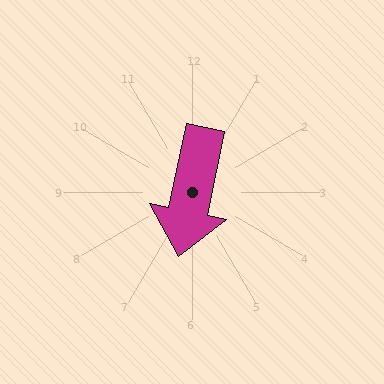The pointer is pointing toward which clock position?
Roughly 6 o'clock.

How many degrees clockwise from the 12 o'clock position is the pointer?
Approximately 192 degrees.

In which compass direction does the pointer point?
South.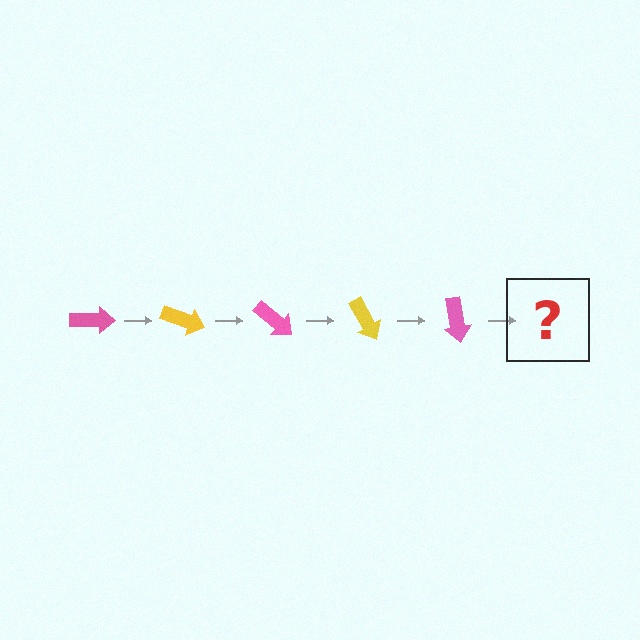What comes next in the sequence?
The next element should be a yellow arrow, rotated 100 degrees from the start.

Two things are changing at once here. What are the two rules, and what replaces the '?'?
The two rules are that it rotates 20 degrees each step and the color cycles through pink and yellow. The '?' should be a yellow arrow, rotated 100 degrees from the start.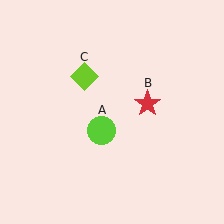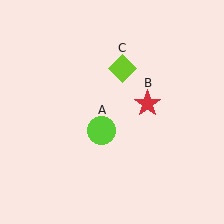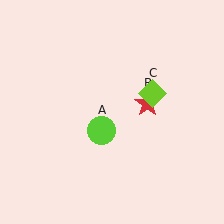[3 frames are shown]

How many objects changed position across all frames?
1 object changed position: lime diamond (object C).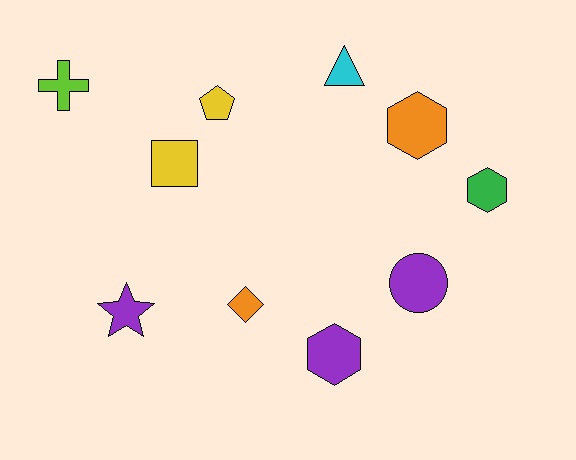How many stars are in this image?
There is 1 star.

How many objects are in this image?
There are 10 objects.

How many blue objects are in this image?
There are no blue objects.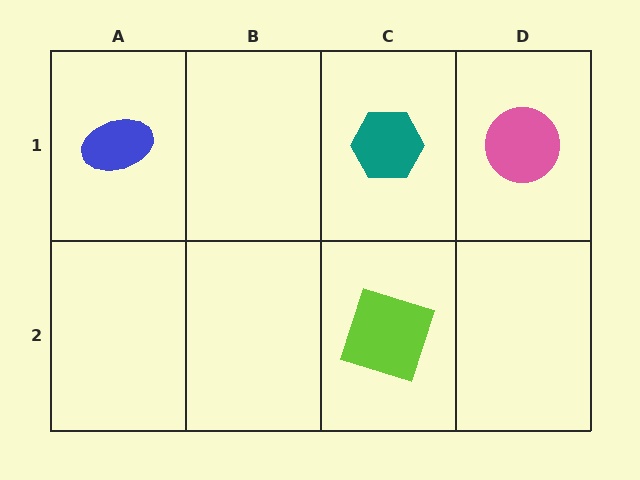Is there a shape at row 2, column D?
No, that cell is empty.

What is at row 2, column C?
A lime square.